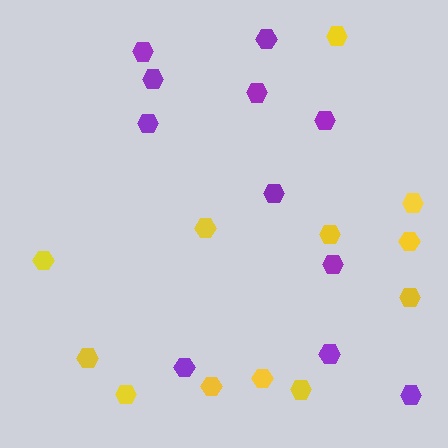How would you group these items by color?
There are 2 groups: one group of purple hexagons (11) and one group of yellow hexagons (12).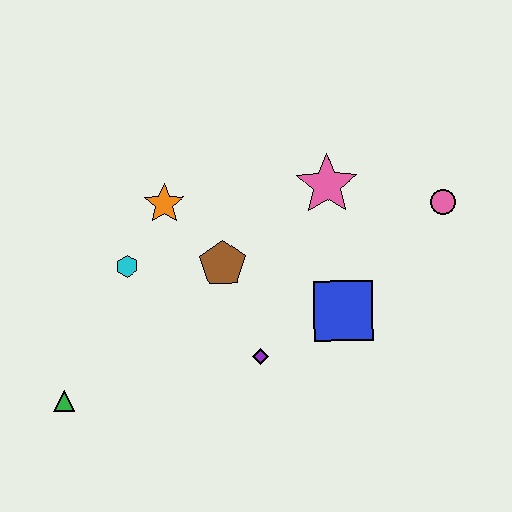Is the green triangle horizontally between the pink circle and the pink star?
No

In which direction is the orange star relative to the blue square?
The orange star is to the left of the blue square.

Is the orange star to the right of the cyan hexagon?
Yes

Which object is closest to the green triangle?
The cyan hexagon is closest to the green triangle.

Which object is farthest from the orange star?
The pink circle is farthest from the orange star.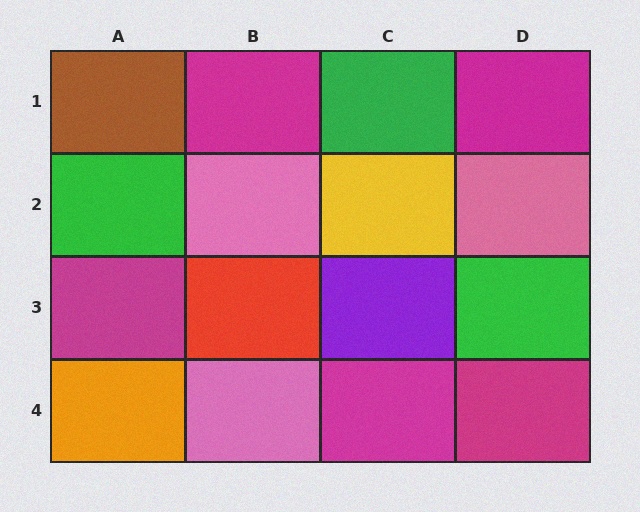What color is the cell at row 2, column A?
Green.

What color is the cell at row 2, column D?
Pink.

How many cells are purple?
1 cell is purple.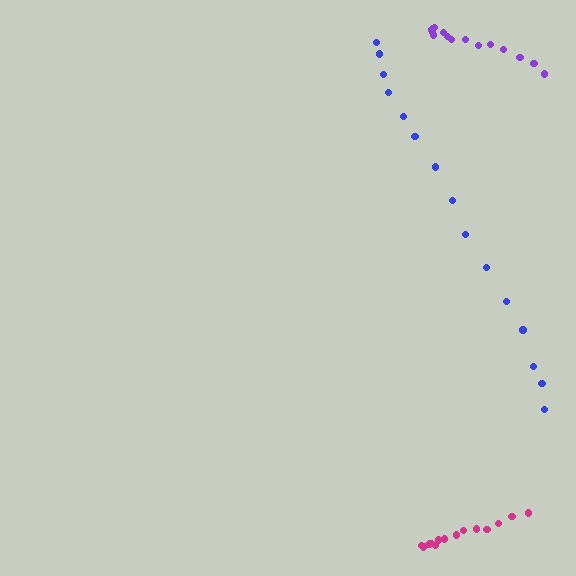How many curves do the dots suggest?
There are 3 distinct paths.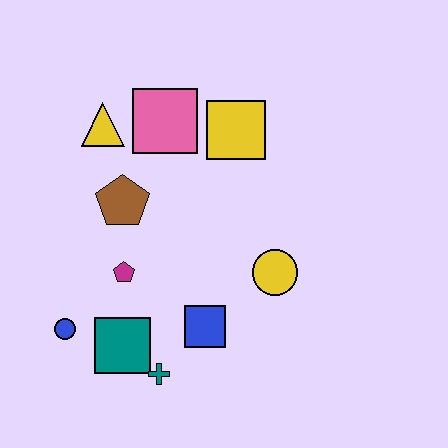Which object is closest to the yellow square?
The pink square is closest to the yellow square.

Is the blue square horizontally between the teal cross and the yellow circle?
Yes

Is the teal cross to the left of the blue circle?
No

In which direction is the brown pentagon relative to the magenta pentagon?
The brown pentagon is above the magenta pentagon.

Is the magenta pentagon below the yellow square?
Yes